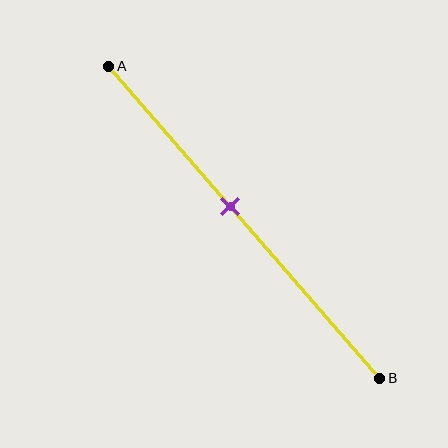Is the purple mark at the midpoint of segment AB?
No, the mark is at about 45% from A, not at the 50% midpoint.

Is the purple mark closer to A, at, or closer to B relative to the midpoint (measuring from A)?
The purple mark is closer to point A than the midpoint of segment AB.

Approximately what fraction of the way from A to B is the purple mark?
The purple mark is approximately 45% of the way from A to B.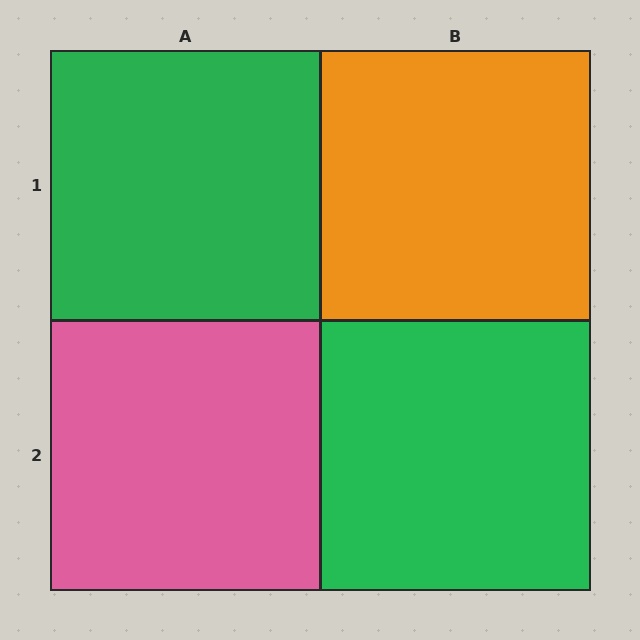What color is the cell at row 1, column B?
Orange.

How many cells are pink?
1 cell is pink.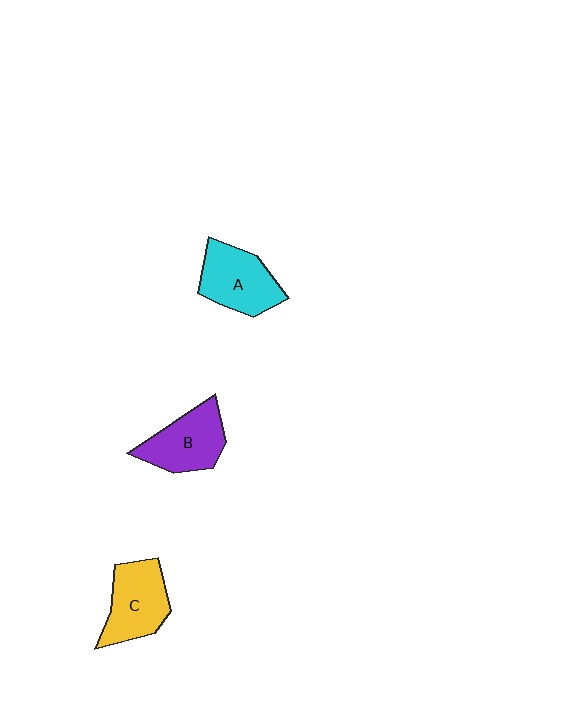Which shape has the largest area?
Shape A (cyan).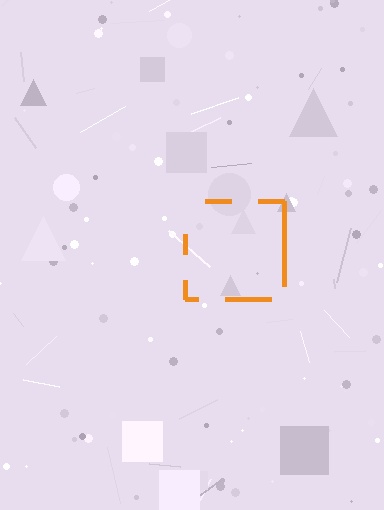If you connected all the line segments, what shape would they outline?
They would outline a square.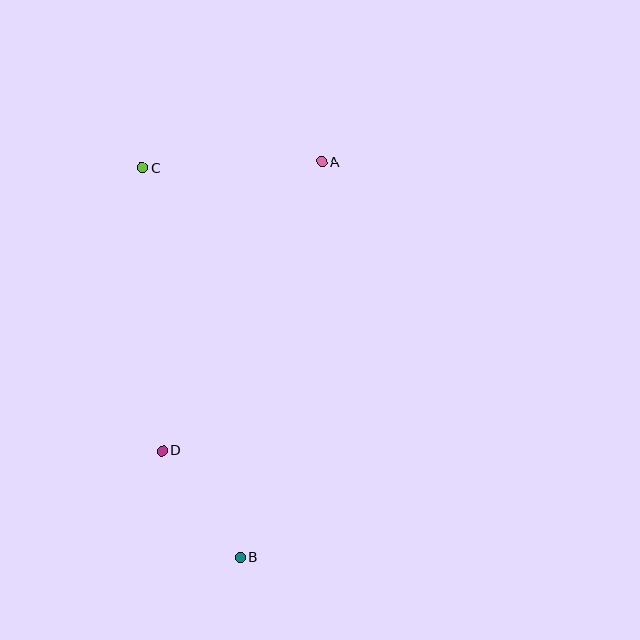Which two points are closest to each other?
Points B and D are closest to each other.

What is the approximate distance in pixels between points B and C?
The distance between B and C is approximately 402 pixels.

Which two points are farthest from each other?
Points A and B are farthest from each other.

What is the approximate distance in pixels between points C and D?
The distance between C and D is approximately 284 pixels.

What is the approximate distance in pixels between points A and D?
The distance between A and D is approximately 330 pixels.